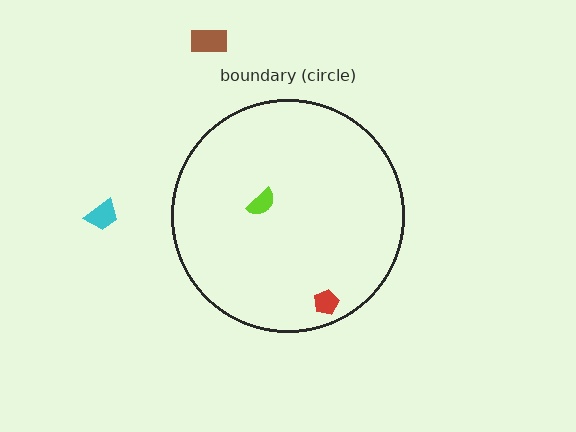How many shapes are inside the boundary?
2 inside, 2 outside.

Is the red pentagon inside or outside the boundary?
Inside.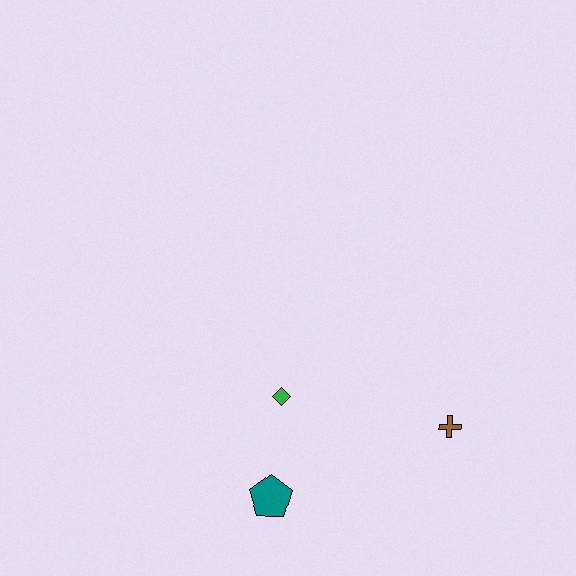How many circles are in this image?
There are no circles.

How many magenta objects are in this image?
There are no magenta objects.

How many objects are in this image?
There are 3 objects.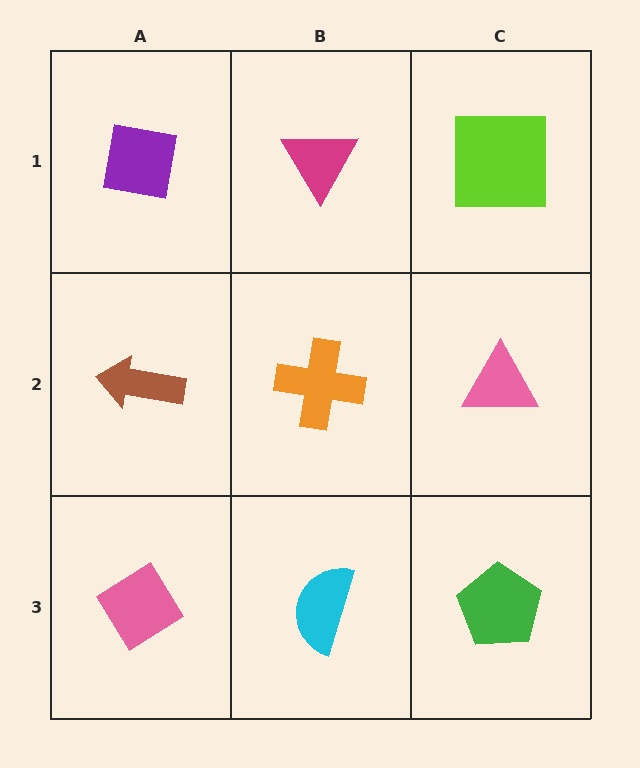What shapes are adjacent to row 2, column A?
A purple square (row 1, column A), a pink diamond (row 3, column A), an orange cross (row 2, column B).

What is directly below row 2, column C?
A green pentagon.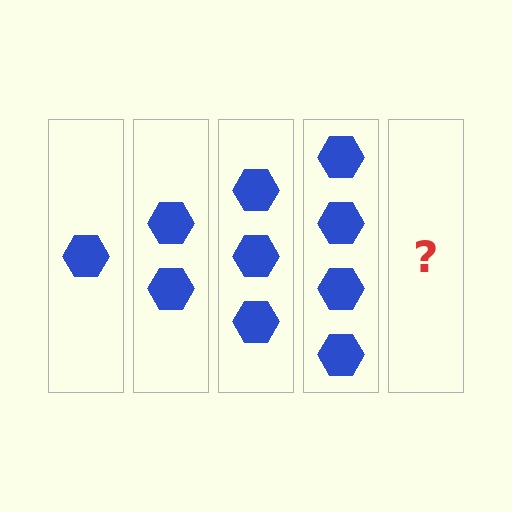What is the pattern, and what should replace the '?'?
The pattern is that each step adds one more hexagon. The '?' should be 5 hexagons.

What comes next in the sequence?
The next element should be 5 hexagons.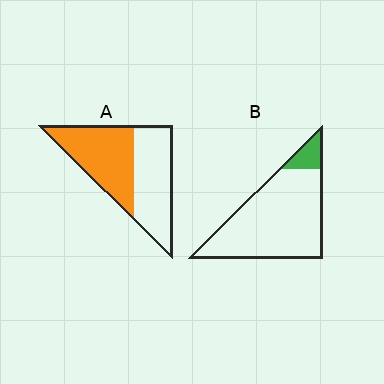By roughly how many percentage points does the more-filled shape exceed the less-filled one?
By roughly 40 percentage points (A over B).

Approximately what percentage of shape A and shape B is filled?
A is approximately 50% and B is approximately 10%.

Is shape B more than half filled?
No.